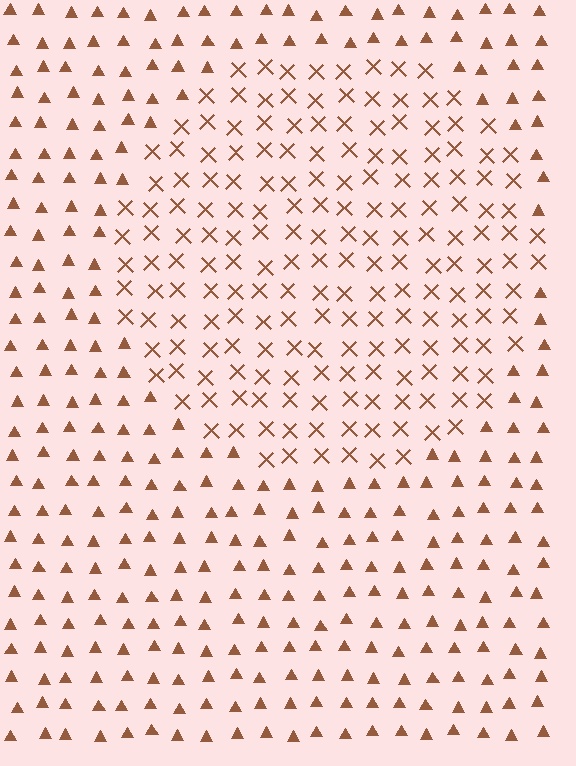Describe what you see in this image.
The image is filled with small brown elements arranged in a uniform grid. A circle-shaped region contains X marks, while the surrounding area contains triangles. The boundary is defined purely by the change in element shape.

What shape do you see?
I see a circle.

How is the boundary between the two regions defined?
The boundary is defined by a change in element shape: X marks inside vs. triangles outside. All elements share the same color and spacing.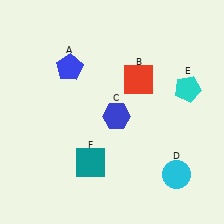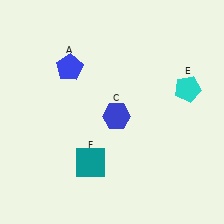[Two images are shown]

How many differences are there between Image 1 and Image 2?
There are 2 differences between the two images.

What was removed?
The cyan circle (D), the red square (B) were removed in Image 2.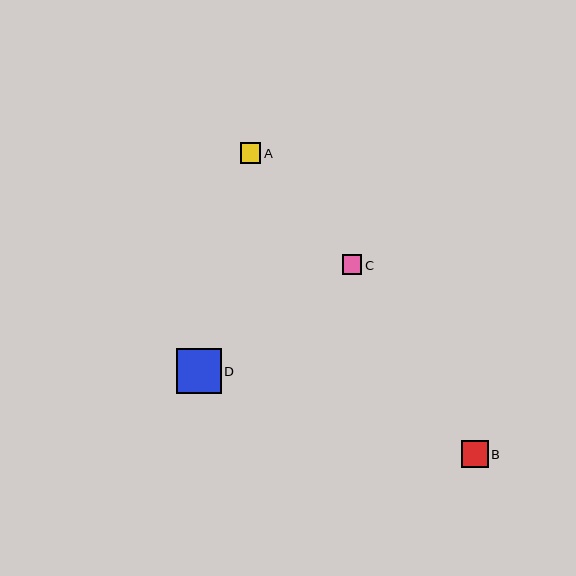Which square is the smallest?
Square C is the smallest with a size of approximately 20 pixels.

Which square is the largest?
Square D is the largest with a size of approximately 45 pixels.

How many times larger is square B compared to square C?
Square B is approximately 1.4 times the size of square C.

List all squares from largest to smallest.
From largest to smallest: D, B, A, C.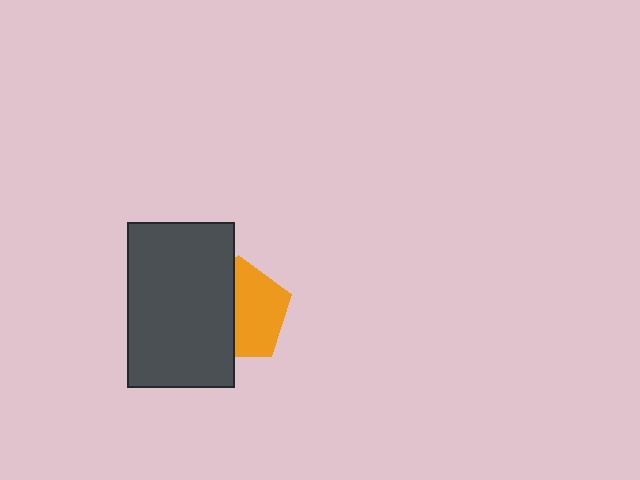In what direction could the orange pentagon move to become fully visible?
The orange pentagon could move right. That would shift it out from behind the dark gray rectangle entirely.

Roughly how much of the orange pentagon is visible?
About half of it is visible (roughly 54%).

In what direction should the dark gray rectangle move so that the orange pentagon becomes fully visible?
The dark gray rectangle should move left. That is the shortest direction to clear the overlap and leave the orange pentagon fully visible.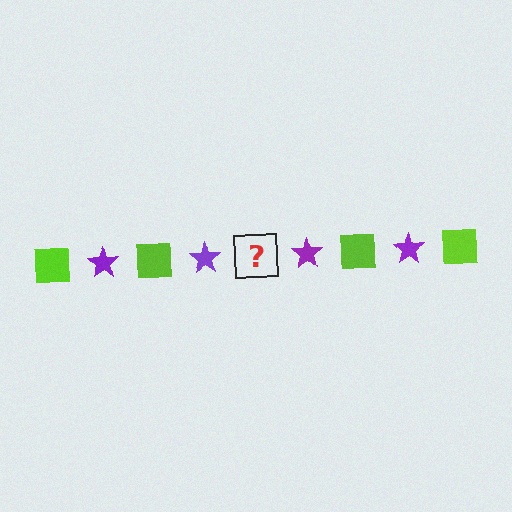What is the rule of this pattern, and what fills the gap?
The rule is that the pattern alternates between lime square and purple star. The gap should be filled with a lime square.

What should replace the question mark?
The question mark should be replaced with a lime square.